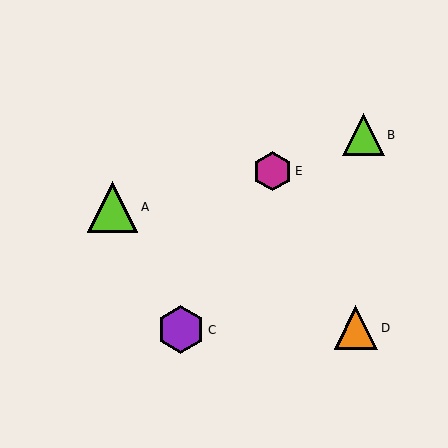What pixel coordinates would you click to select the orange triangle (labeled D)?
Click at (356, 328) to select the orange triangle D.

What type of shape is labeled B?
Shape B is a lime triangle.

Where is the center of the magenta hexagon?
The center of the magenta hexagon is at (273, 171).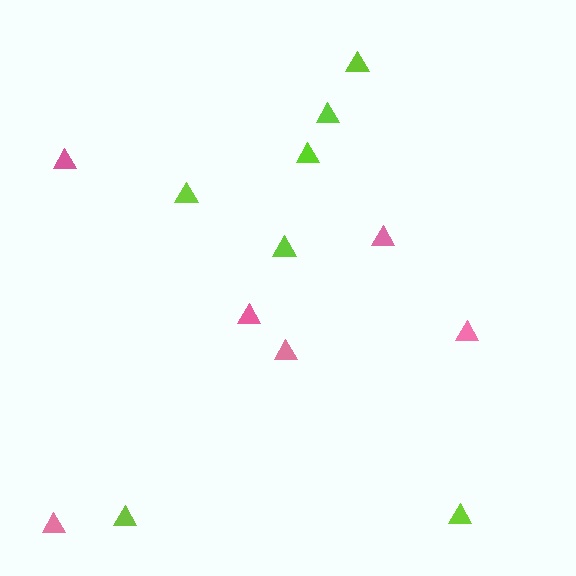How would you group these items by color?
There are 2 groups: one group of pink triangles (6) and one group of lime triangles (7).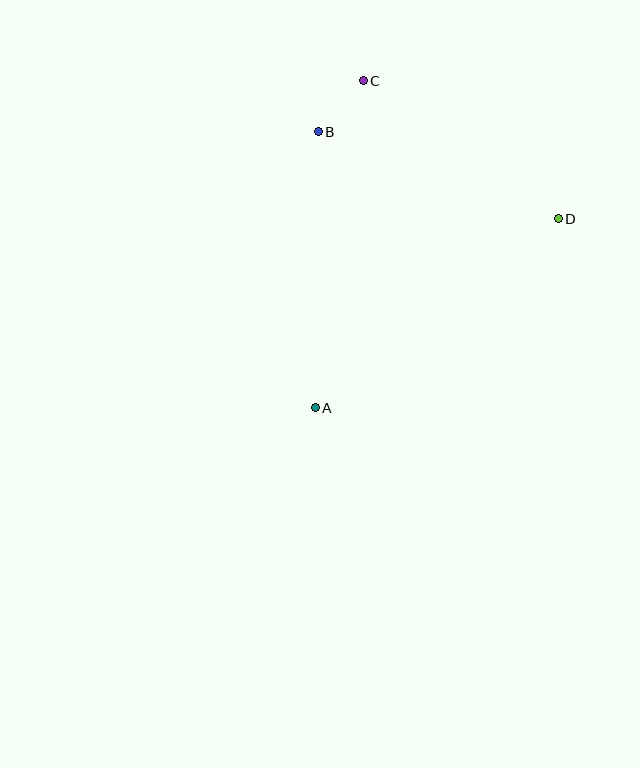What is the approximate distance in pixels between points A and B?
The distance between A and B is approximately 276 pixels.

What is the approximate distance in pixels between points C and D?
The distance between C and D is approximately 239 pixels.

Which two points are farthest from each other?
Points A and C are farthest from each other.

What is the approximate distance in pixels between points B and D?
The distance between B and D is approximately 256 pixels.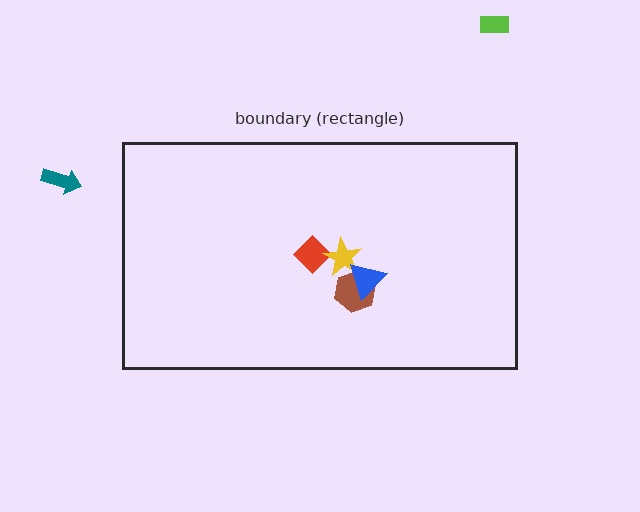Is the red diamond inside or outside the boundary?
Inside.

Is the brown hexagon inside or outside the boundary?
Inside.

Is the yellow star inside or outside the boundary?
Inside.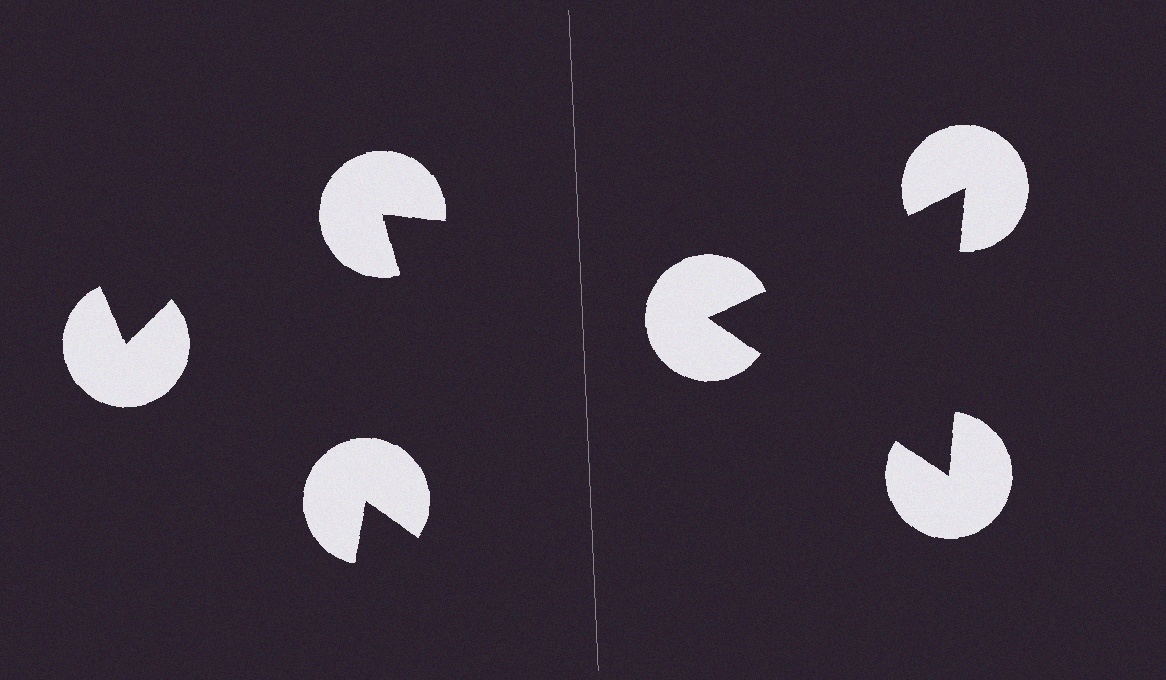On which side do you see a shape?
An illusory triangle appears on the right side. On the left side the wedge cuts are rotated, so no coherent shape forms.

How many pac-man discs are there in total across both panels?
6 — 3 on each side.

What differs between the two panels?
The pac-man discs are positioned identically on both sides; only the wedge orientations differ. On the right they align to a triangle; on the left they are misaligned.